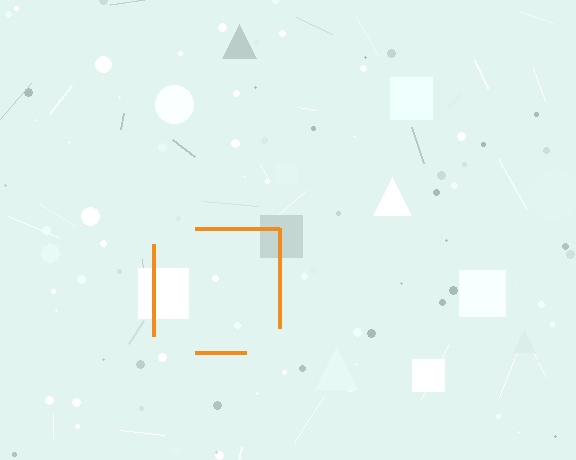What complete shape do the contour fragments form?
The contour fragments form a square.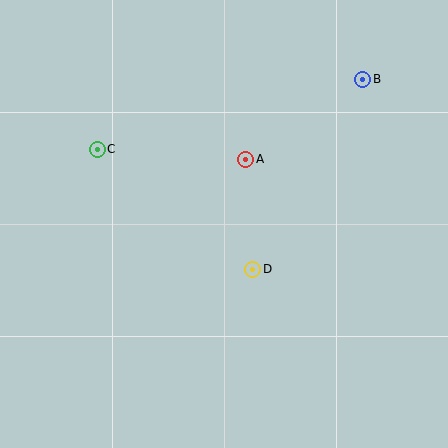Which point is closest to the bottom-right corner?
Point D is closest to the bottom-right corner.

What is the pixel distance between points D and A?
The distance between D and A is 110 pixels.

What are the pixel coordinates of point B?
Point B is at (363, 79).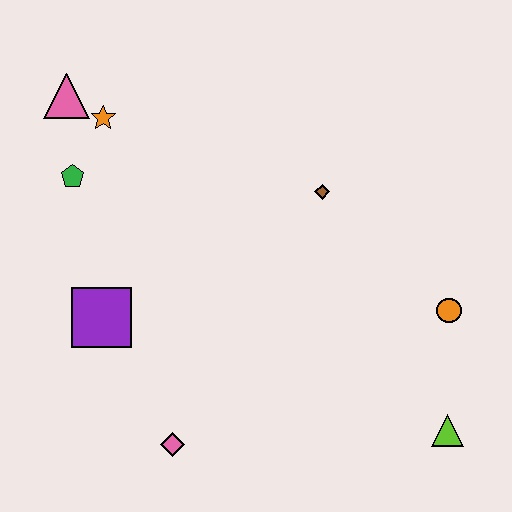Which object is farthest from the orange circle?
The pink triangle is farthest from the orange circle.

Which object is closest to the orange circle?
The lime triangle is closest to the orange circle.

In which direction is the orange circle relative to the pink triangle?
The orange circle is to the right of the pink triangle.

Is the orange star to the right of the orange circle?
No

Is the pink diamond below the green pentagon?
Yes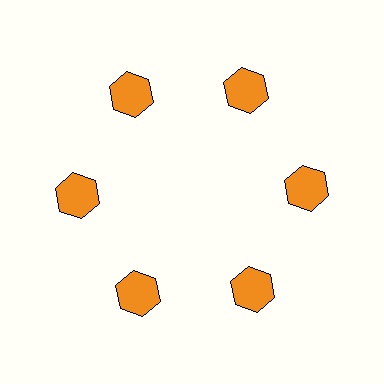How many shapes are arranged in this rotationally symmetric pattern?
There are 6 shapes, arranged in 6 groups of 1.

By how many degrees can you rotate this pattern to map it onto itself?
The pattern maps onto itself every 60 degrees of rotation.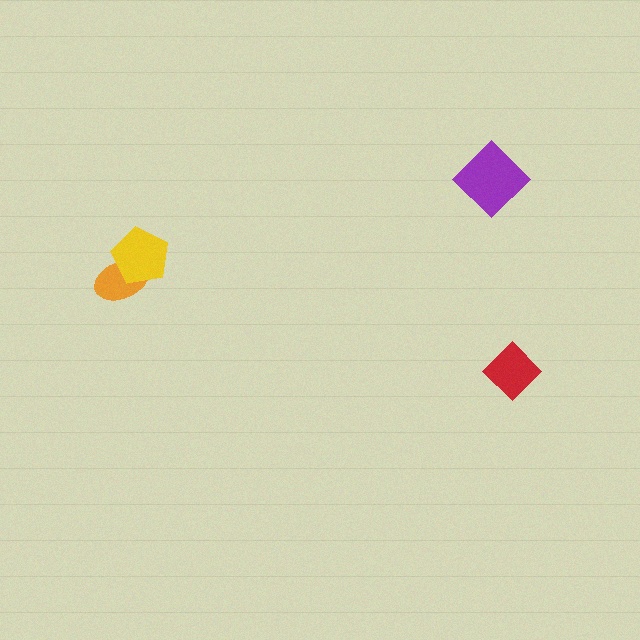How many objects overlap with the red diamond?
0 objects overlap with the red diamond.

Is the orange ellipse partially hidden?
Yes, it is partially covered by another shape.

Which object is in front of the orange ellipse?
The yellow pentagon is in front of the orange ellipse.